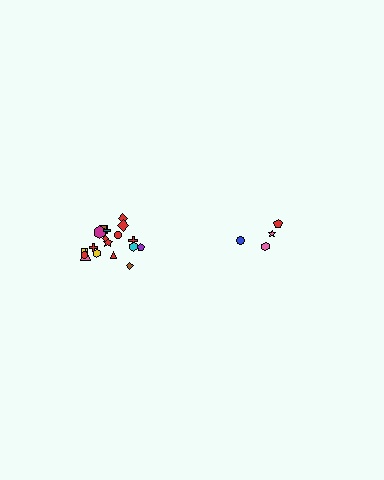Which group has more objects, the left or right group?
The left group.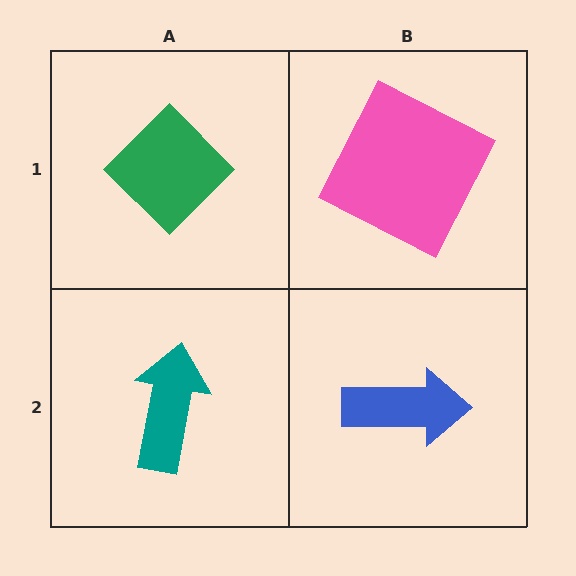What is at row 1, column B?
A pink square.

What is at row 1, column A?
A green diamond.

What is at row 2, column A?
A teal arrow.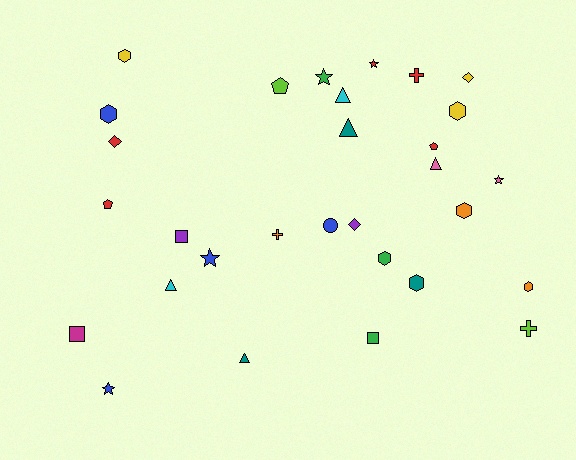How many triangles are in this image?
There are 5 triangles.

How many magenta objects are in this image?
There is 1 magenta object.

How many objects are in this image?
There are 30 objects.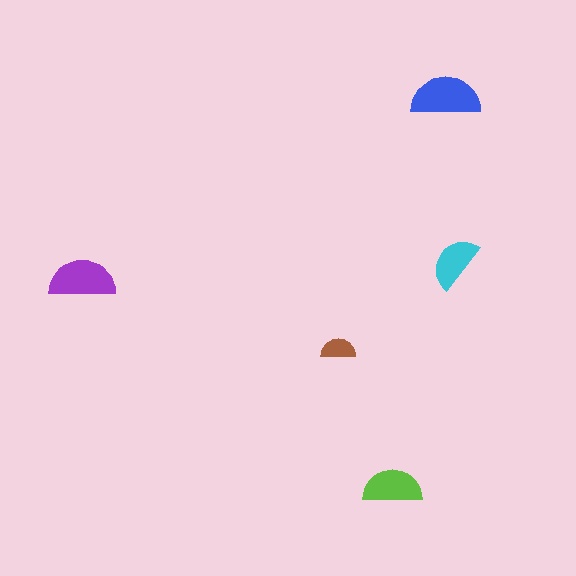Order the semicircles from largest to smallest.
the blue one, the purple one, the lime one, the cyan one, the brown one.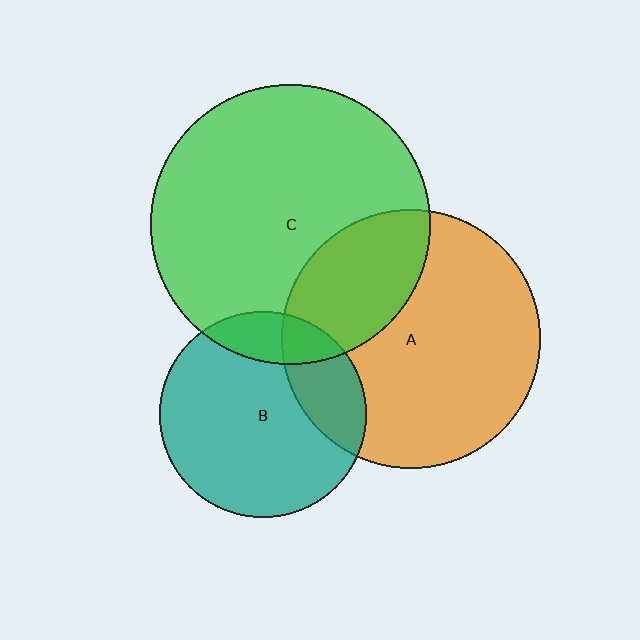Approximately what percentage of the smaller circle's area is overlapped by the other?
Approximately 20%.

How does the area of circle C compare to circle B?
Approximately 1.8 times.